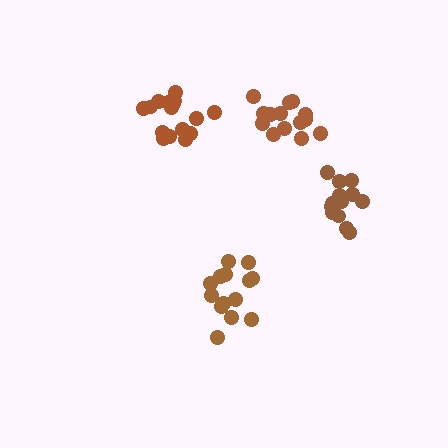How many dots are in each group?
Group 1: 14 dots, Group 2: 16 dots, Group 3: 13 dots, Group 4: 14 dots (57 total).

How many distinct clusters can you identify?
There are 4 distinct clusters.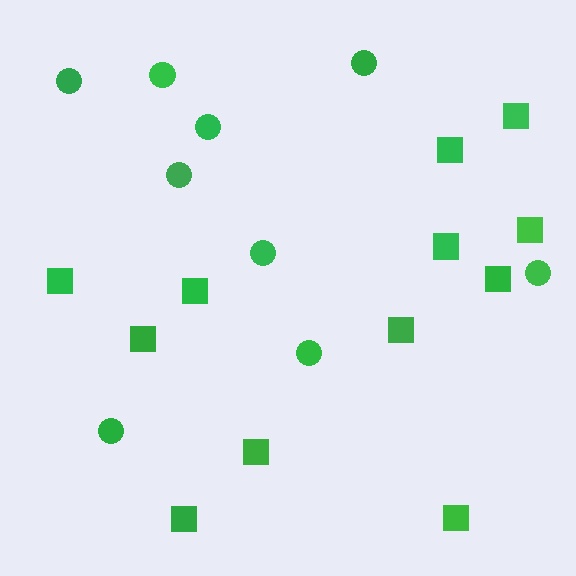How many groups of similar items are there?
There are 2 groups: one group of circles (9) and one group of squares (12).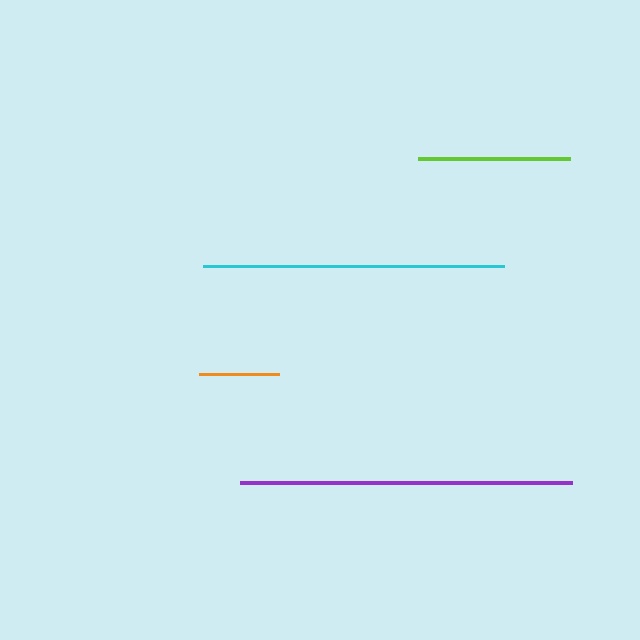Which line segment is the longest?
The purple line is the longest at approximately 332 pixels.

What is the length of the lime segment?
The lime segment is approximately 152 pixels long.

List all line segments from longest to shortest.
From longest to shortest: purple, cyan, lime, orange.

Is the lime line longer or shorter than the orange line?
The lime line is longer than the orange line.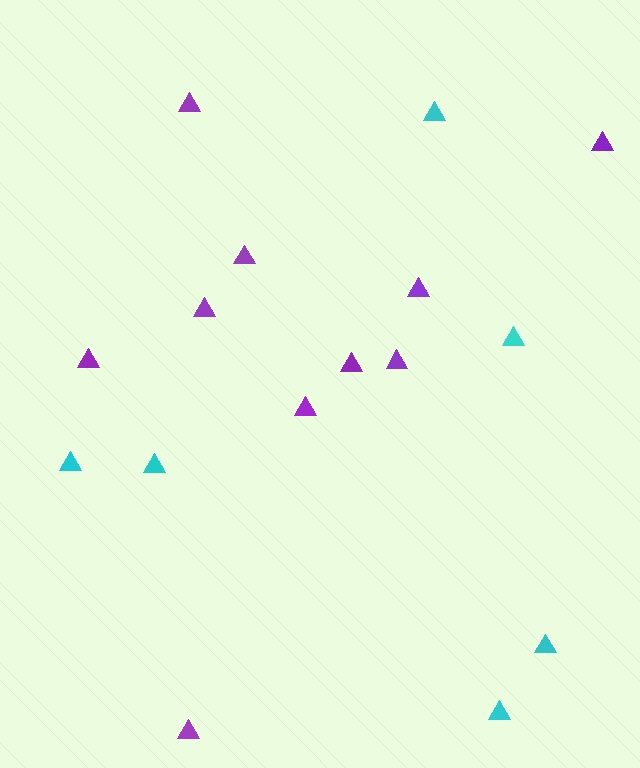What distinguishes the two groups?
There are 2 groups: one group of cyan triangles (6) and one group of purple triangles (10).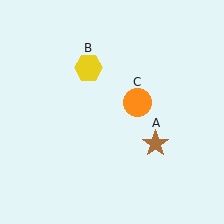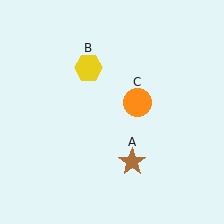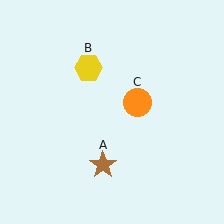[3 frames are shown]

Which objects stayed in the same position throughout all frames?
Yellow hexagon (object B) and orange circle (object C) remained stationary.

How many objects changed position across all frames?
1 object changed position: brown star (object A).